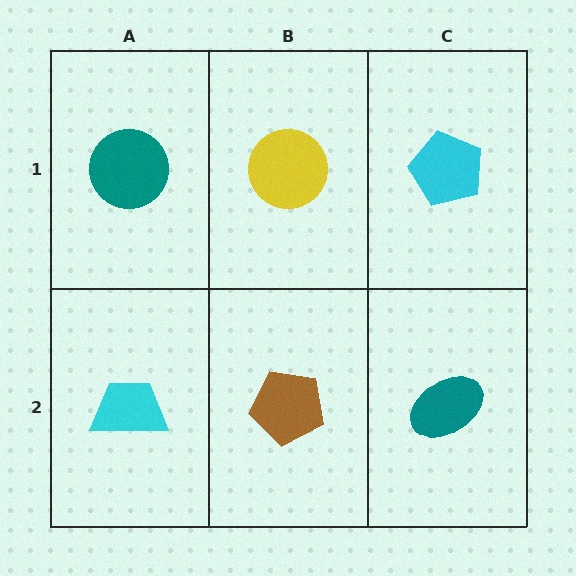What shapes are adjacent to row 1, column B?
A brown pentagon (row 2, column B), a teal circle (row 1, column A), a cyan pentagon (row 1, column C).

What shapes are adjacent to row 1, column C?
A teal ellipse (row 2, column C), a yellow circle (row 1, column B).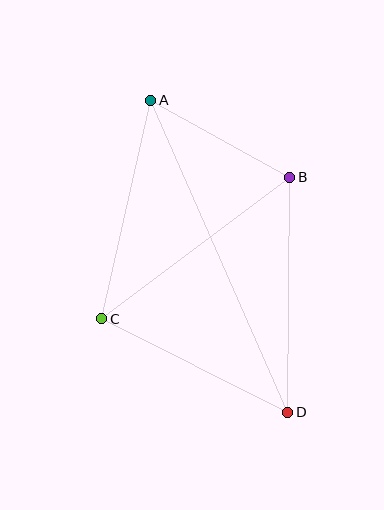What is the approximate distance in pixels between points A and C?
The distance between A and C is approximately 224 pixels.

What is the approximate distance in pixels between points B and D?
The distance between B and D is approximately 235 pixels.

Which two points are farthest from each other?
Points A and D are farthest from each other.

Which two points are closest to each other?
Points A and B are closest to each other.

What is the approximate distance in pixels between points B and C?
The distance between B and C is approximately 235 pixels.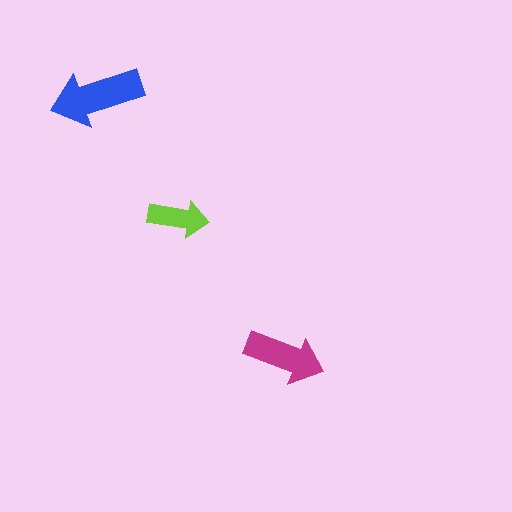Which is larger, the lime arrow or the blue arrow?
The blue one.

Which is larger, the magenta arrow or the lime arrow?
The magenta one.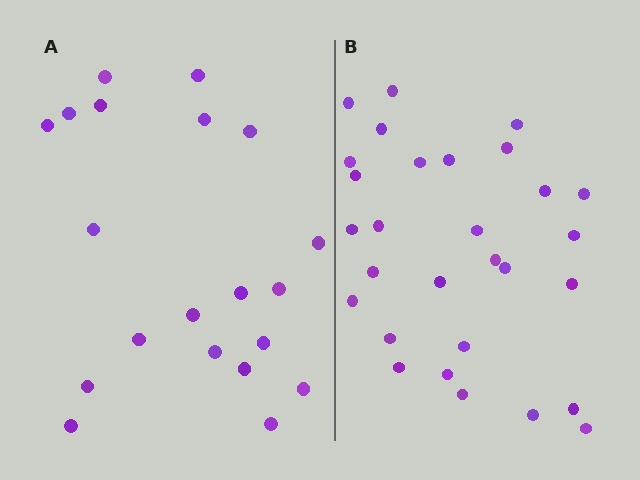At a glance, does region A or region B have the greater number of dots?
Region B (the right region) has more dots.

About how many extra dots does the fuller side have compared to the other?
Region B has roughly 8 or so more dots than region A.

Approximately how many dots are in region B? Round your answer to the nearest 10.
About 30 dots. (The exact count is 29, which rounds to 30.)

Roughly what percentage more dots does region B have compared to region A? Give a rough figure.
About 45% more.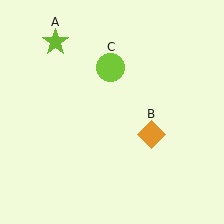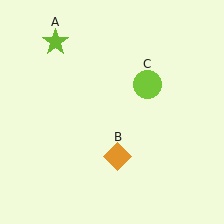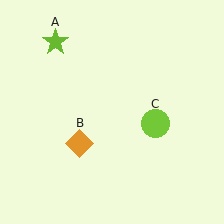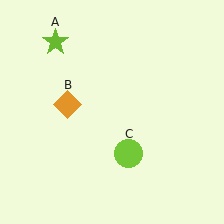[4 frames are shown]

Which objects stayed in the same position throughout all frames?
Lime star (object A) remained stationary.